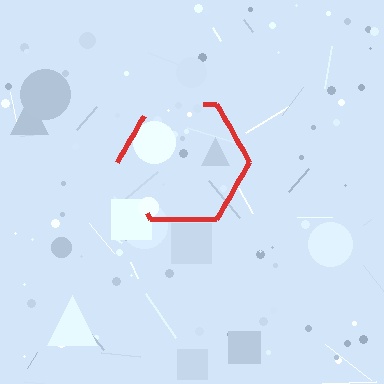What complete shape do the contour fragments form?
The contour fragments form a hexagon.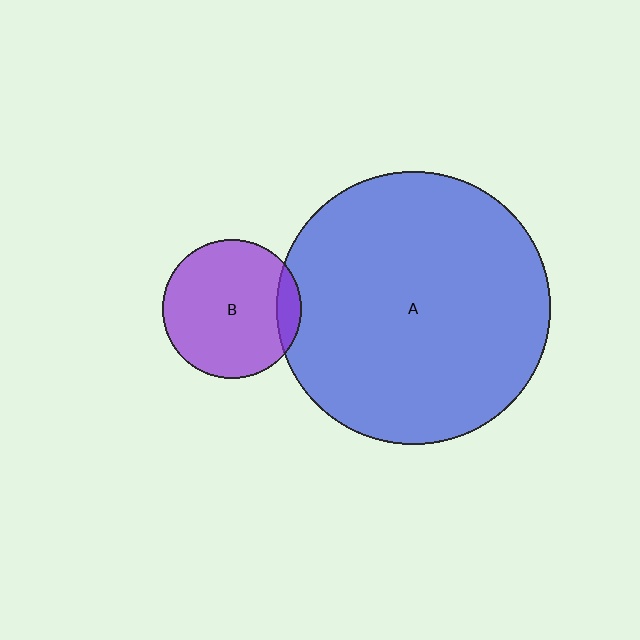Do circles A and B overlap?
Yes.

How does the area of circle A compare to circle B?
Approximately 3.9 times.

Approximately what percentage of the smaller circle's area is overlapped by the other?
Approximately 10%.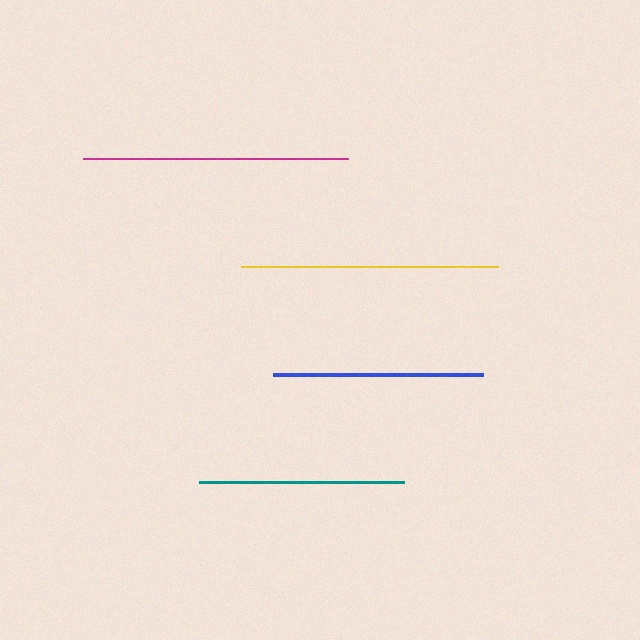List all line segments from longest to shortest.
From longest to shortest: magenta, yellow, blue, teal.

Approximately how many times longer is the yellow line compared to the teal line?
The yellow line is approximately 1.3 times the length of the teal line.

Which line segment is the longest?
The magenta line is the longest at approximately 265 pixels.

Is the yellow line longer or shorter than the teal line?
The yellow line is longer than the teal line.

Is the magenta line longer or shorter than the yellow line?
The magenta line is longer than the yellow line.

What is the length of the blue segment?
The blue segment is approximately 209 pixels long.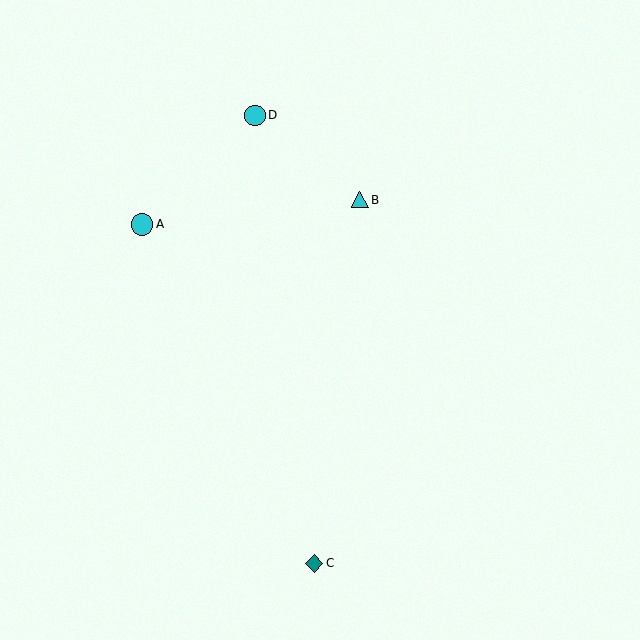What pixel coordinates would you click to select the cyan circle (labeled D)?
Click at (255, 115) to select the cyan circle D.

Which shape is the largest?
The cyan circle (labeled A) is the largest.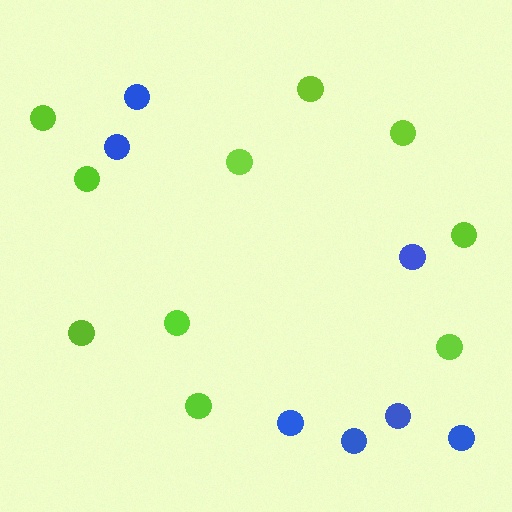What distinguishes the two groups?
There are 2 groups: one group of blue circles (7) and one group of lime circles (10).